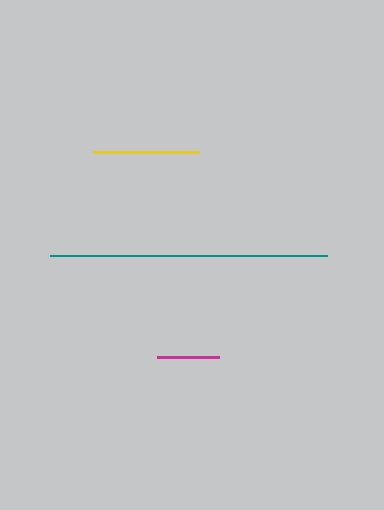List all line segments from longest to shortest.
From longest to shortest: teal, yellow, magenta.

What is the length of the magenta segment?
The magenta segment is approximately 62 pixels long.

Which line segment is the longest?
The teal line is the longest at approximately 277 pixels.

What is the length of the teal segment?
The teal segment is approximately 277 pixels long.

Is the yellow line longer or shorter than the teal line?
The teal line is longer than the yellow line.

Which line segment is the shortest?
The magenta line is the shortest at approximately 62 pixels.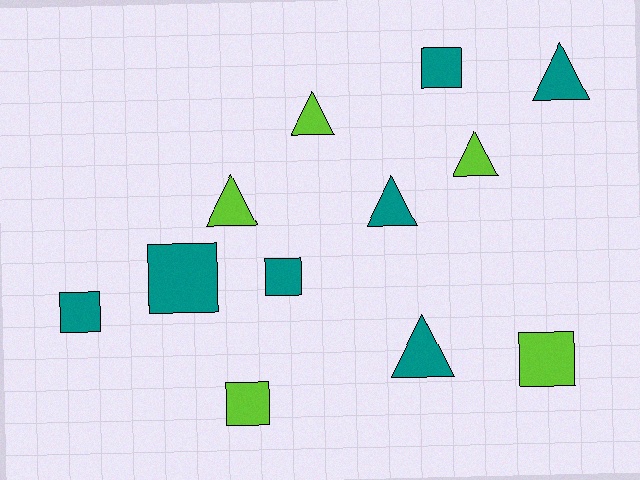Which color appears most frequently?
Teal, with 7 objects.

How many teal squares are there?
There are 4 teal squares.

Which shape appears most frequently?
Triangle, with 6 objects.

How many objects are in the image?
There are 12 objects.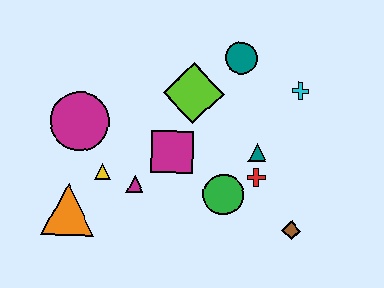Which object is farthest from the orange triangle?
The cyan cross is farthest from the orange triangle.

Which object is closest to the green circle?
The red cross is closest to the green circle.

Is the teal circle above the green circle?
Yes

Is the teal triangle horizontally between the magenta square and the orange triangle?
No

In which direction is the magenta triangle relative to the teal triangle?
The magenta triangle is to the left of the teal triangle.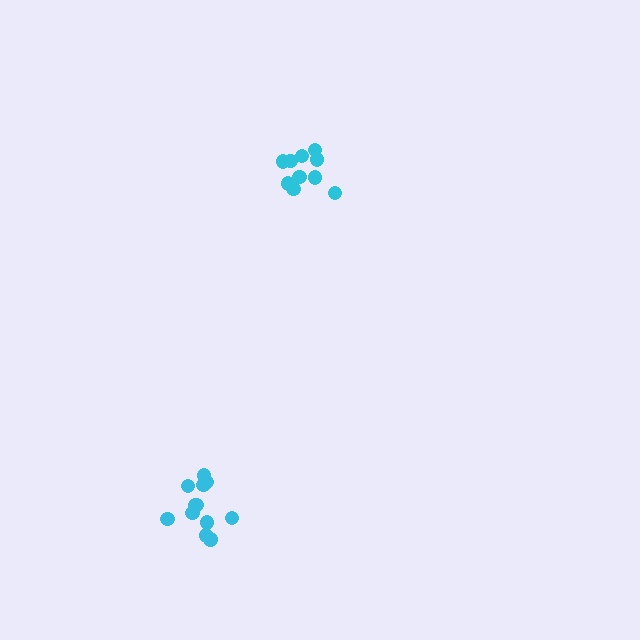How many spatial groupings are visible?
There are 2 spatial groupings.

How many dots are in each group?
Group 1: 10 dots, Group 2: 12 dots (22 total).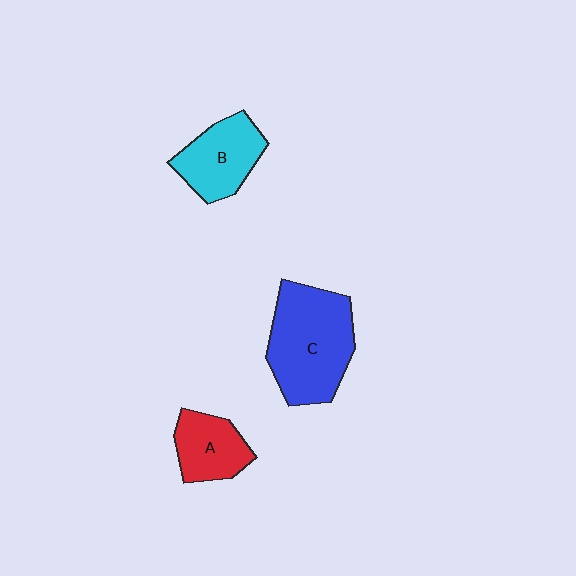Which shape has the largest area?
Shape C (blue).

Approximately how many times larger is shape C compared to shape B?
Approximately 1.6 times.